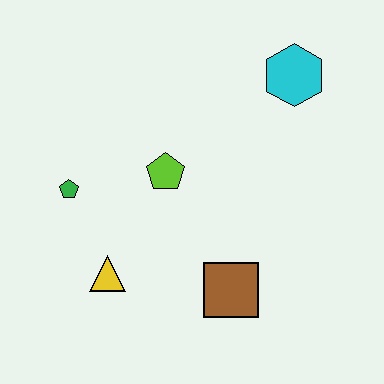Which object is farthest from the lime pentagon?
The cyan hexagon is farthest from the lime pentagon.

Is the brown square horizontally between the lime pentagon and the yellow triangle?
No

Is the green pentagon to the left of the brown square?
Yes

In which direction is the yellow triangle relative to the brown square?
The yellow triangle is to the left of the brown square.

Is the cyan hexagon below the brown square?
No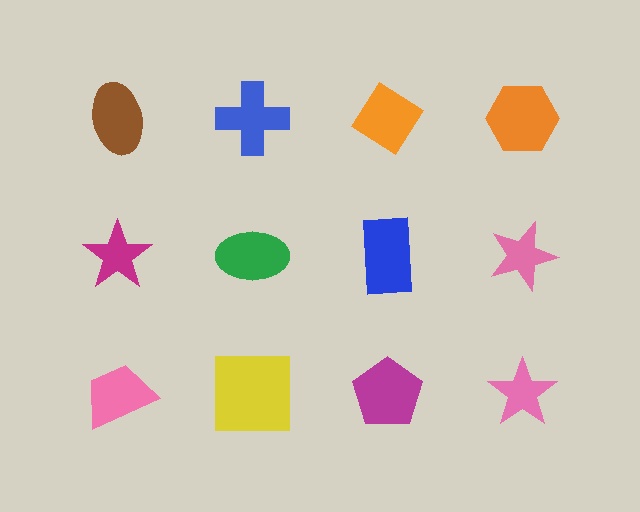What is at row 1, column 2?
A blue cross.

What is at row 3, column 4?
A pink star.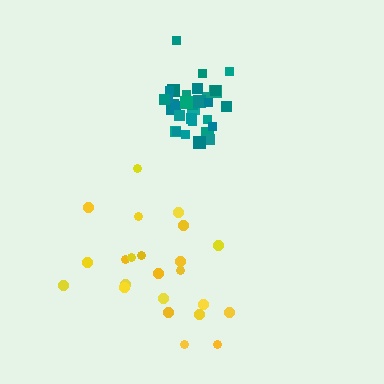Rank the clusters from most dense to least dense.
teal, yellow.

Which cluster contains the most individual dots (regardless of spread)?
Teal (34).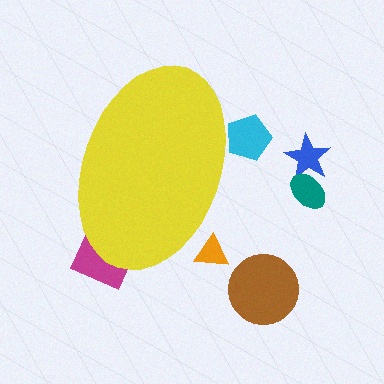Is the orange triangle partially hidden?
Yes, the orange triangle is partially hidden behind the yellow ellipse.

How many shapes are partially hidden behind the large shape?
3 shapes are partially hidden.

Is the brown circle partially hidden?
No, the brown circle is fully visible.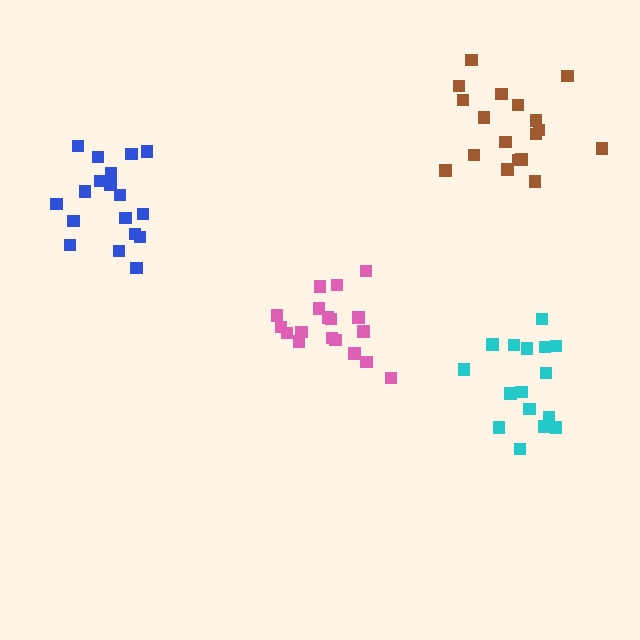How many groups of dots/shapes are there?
There are 4 groups.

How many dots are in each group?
Group 1: 18 dots, Group 2: 16 dots, Group 3: 18 dots, Group 4: 18 dots (70 total).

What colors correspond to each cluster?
The clusters are colored: brown, cyan, pink, blue.